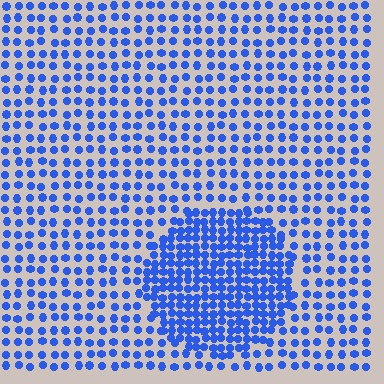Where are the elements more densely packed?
The elements are more densely packed inside the circle boundary.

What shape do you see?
I see a circle.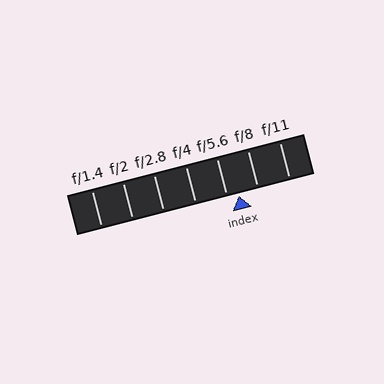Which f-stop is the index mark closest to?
The index mark is closest to f/5.6.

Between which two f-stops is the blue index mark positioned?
The index mark is between f/5.6 and f/8.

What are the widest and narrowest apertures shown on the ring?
The widest aperture shown is f/1.4 and the narrowest is f/11.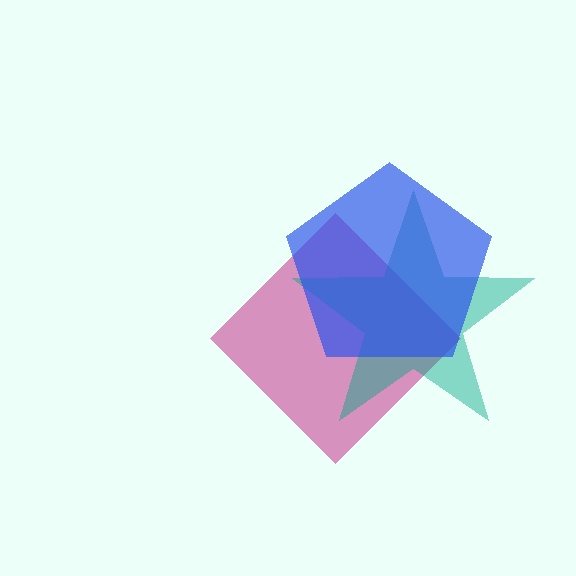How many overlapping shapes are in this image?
There are 3 overlapping shapes in the image.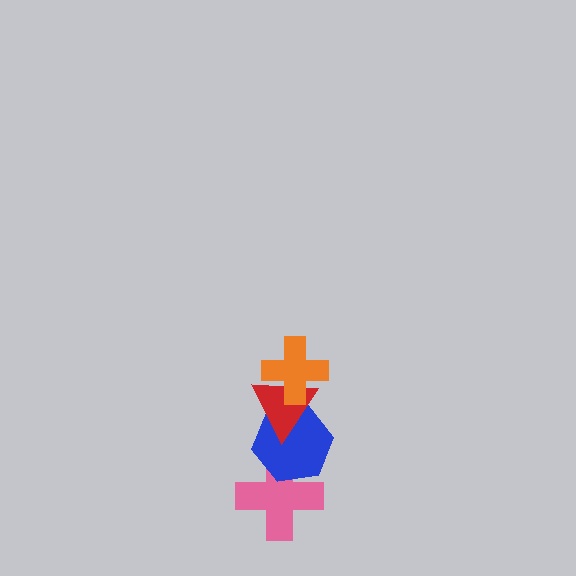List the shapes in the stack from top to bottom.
From top to bottom: the orange cross, the red triangle, the blue hexagon, the pink cross.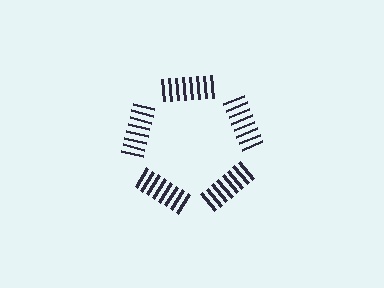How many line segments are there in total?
40 — 8 along each of the 5 edges.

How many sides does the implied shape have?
5 sides — the line-ends trace a pentagon.